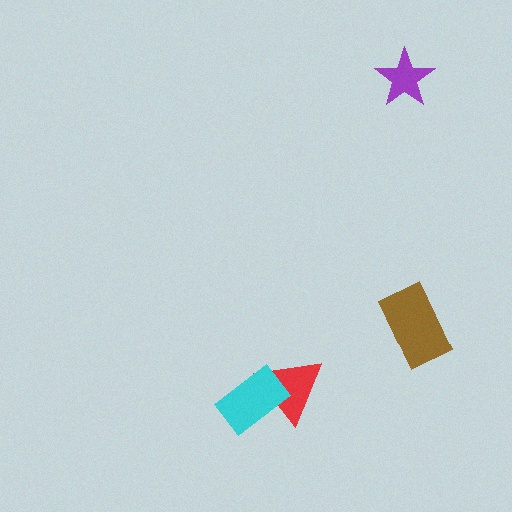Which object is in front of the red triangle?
The cyan rectangle is in front of the red triangle.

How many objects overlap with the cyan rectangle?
1 object overlaps with the cyan rectangle.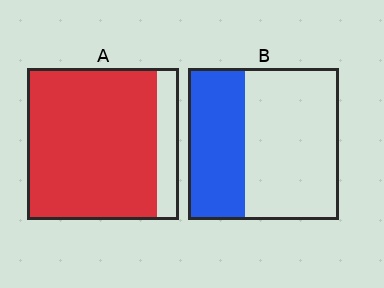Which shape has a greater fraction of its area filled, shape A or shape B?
Shape A.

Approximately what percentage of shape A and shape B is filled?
A is approximately 85% and B is approximately 40%.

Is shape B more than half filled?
No.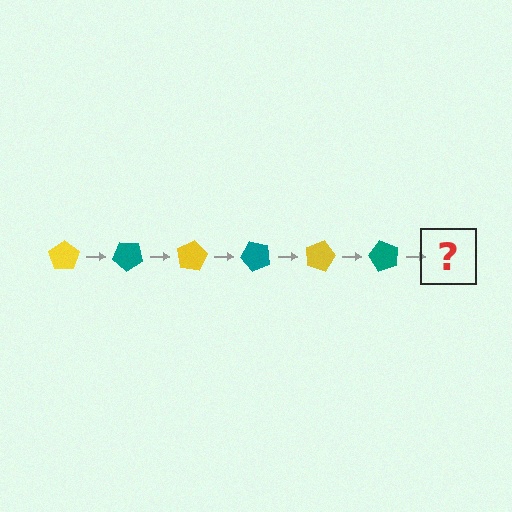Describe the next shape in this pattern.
It should be a yellow pentagon, rotated 240 degrees from the start.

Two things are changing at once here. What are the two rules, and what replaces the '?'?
The two rules are that it rotates 40 degrees each step and the color cycles through yellow and teal. The '?' should be a yellow pentagon, rotated 240 degrees from the start.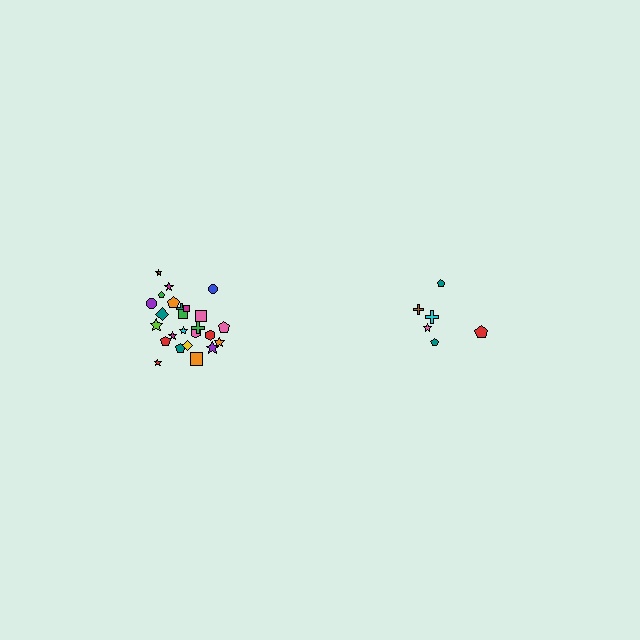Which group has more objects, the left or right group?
The left group.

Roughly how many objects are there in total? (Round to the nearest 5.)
Roughly 30 objects in total.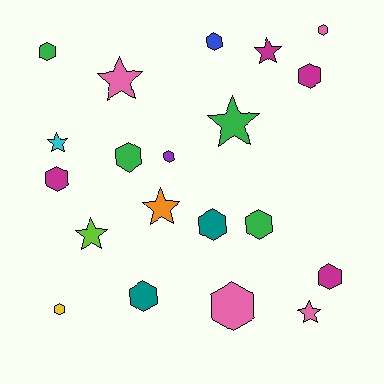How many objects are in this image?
There are 20 objects.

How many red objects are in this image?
There are no red objects.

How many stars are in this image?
There are 7 stars.